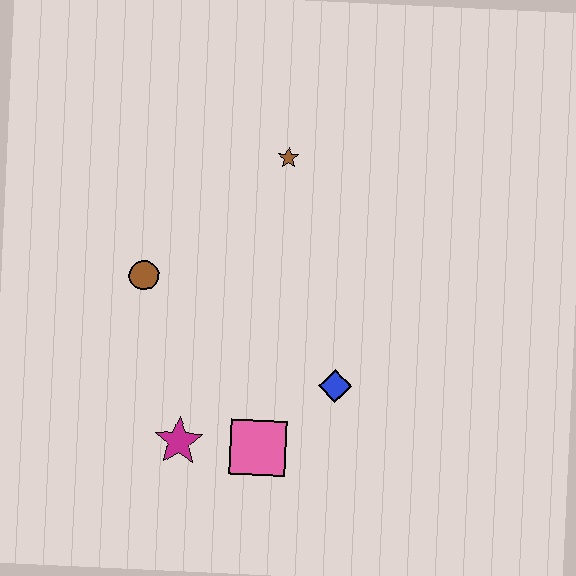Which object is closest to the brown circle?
The magenta star is closest to the brown circle.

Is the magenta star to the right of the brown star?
No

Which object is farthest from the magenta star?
The brown star is farthest from the magenta star.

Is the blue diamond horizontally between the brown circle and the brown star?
No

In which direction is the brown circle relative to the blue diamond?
The brown circle is to the left of the blue diamond.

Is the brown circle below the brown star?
Yes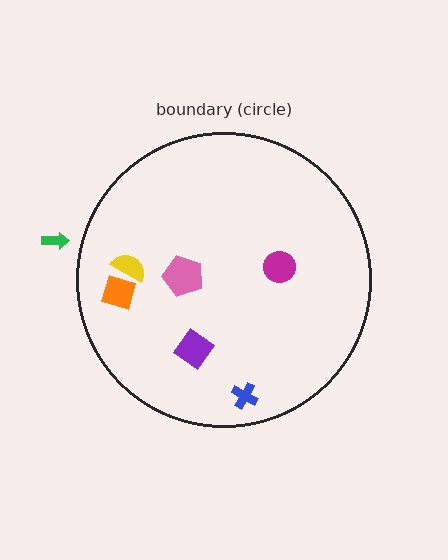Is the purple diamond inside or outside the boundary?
Inside.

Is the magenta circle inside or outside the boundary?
Inside.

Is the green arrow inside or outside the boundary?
Outside.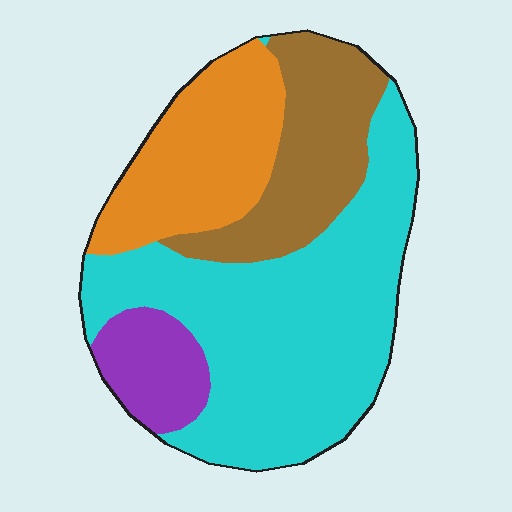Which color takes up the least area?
Purple, at roughly 10%.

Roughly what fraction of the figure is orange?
Orange covers 21% of the figure.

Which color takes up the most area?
Cyan, at roughly 50%.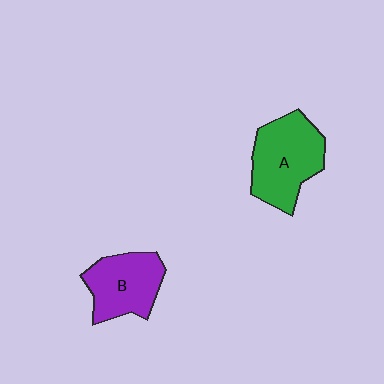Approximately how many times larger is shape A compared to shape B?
Approximately 1.2 times.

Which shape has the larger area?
Shape A (green).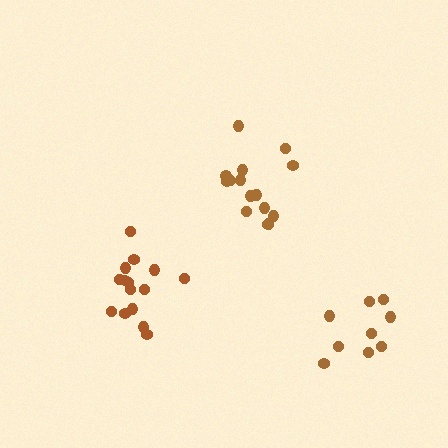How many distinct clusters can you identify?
There are 3 distinct clusters.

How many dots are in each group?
Group 1: 15 dots, Group 2: 15 dots, Group 3: 9 dots (39 total).